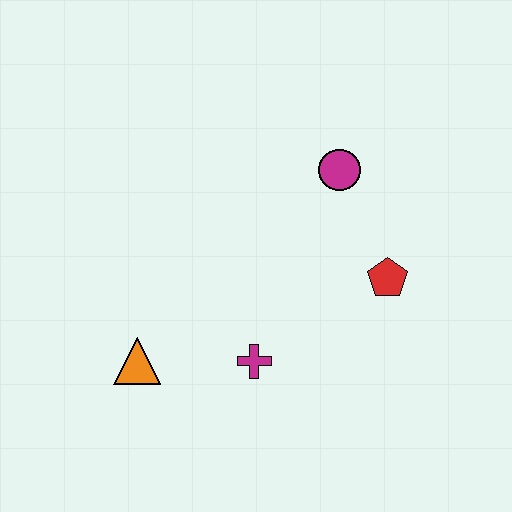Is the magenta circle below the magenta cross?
No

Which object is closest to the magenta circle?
The red pentagon is closest to the magenta circle.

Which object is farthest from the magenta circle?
The orange triangle is farthest from the magenta circle.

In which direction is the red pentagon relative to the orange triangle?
The red pentagon is to the right of the orange triangle.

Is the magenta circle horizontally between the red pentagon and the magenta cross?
Yes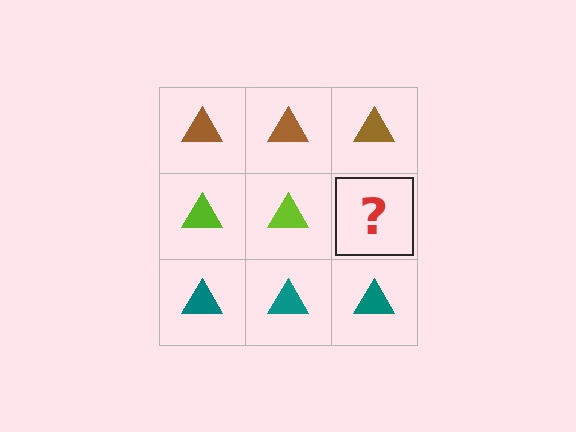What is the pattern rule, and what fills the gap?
The rule is that each row has a consistent color. The gap should be filled with a lime triangle.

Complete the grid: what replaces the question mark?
The question mark should be replaced with a lime triangle.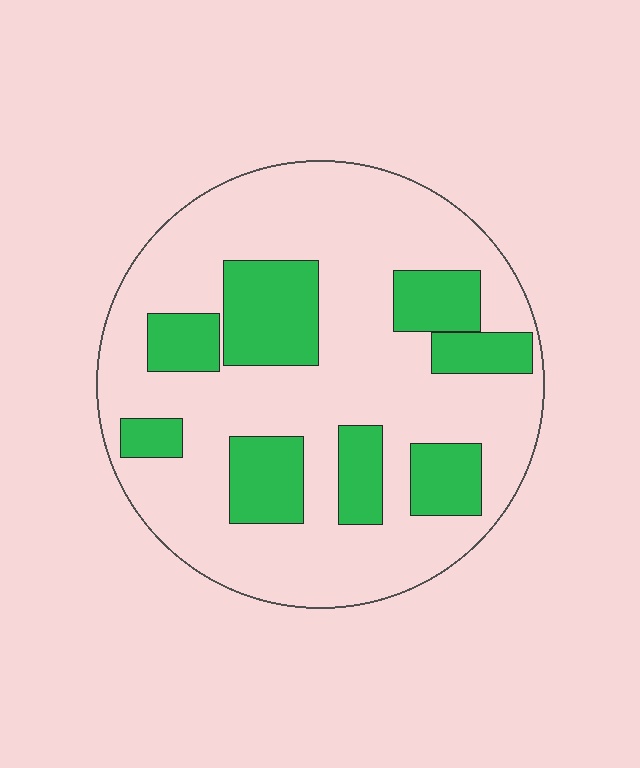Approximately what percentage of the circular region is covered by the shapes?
Approximately 25%.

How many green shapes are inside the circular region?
8.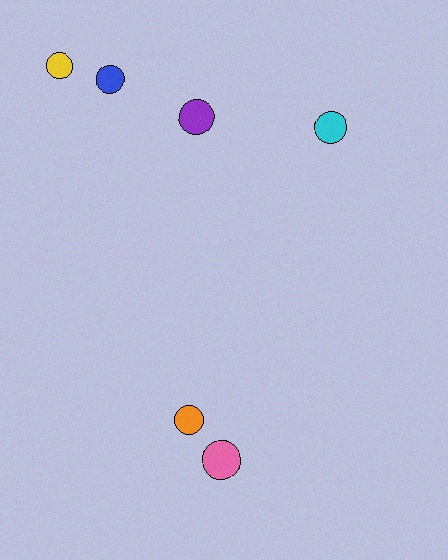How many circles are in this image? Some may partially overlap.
There are 6 circles.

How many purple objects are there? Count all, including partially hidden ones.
There is 1 purple object.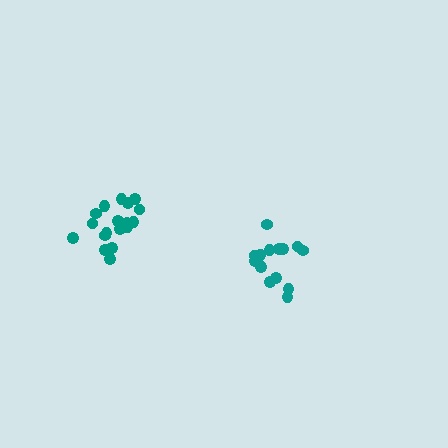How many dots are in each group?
Group 1: 15 dots, Group 2: 18 dots (33 total).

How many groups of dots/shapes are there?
There are 2 groups.